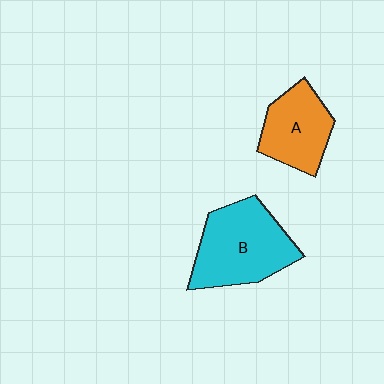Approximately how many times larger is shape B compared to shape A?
Approximately 1.4 times.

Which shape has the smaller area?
Shape A (orange).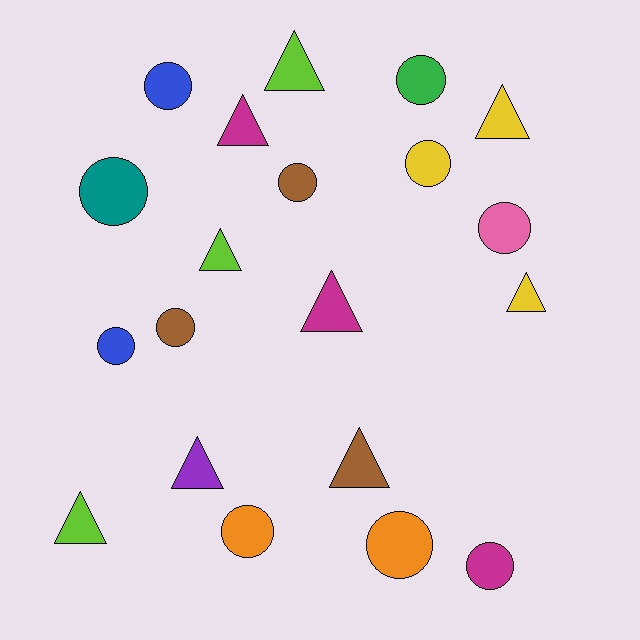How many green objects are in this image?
There is 1 green object.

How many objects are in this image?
There are 20 objects.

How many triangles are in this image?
There are 9 triangles.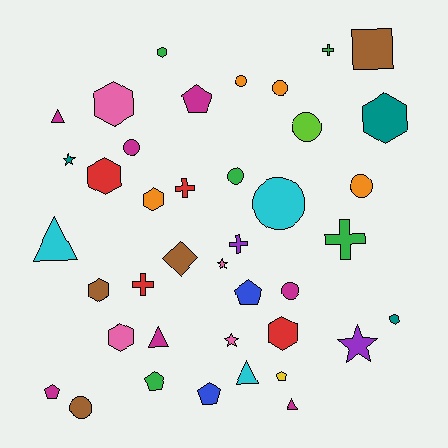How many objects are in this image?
There are 40 objects.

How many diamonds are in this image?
There is 1 diamond.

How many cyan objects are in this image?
There are 3 cyan objects.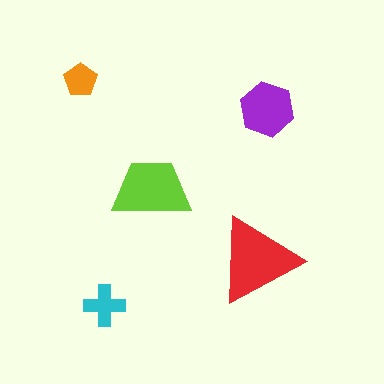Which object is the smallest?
The orange pentagon.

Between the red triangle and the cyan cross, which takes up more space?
The red triangle.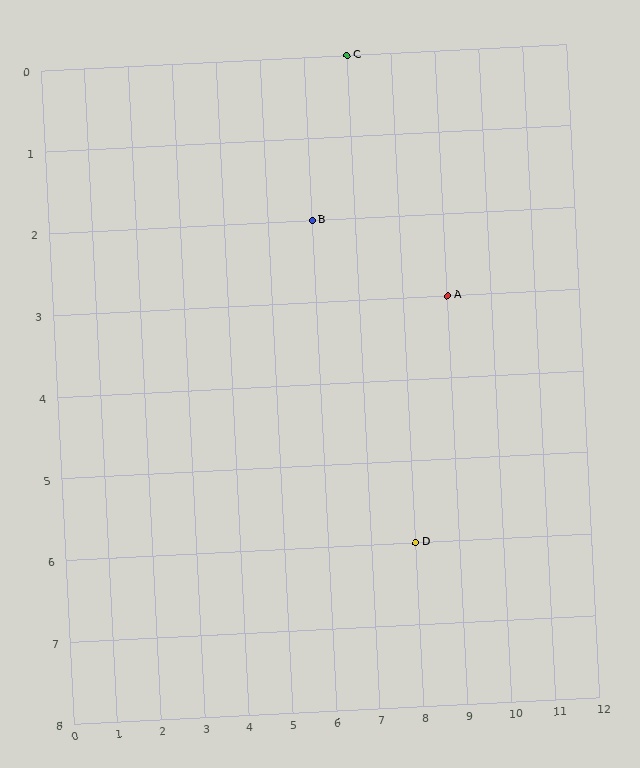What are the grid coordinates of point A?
Point A is at grid coordinates (9, 3).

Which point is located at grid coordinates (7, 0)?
Point C is at (7, 0).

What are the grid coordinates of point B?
Point B is at grid coordinates (6, 2).